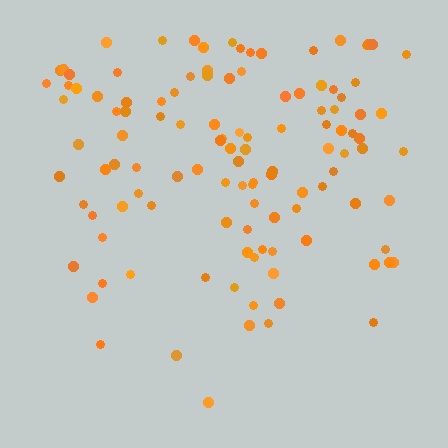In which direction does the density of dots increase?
From bottom to top, with the top side densest.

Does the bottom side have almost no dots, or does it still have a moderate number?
Still a moderate number, just noticeably fewer than the top.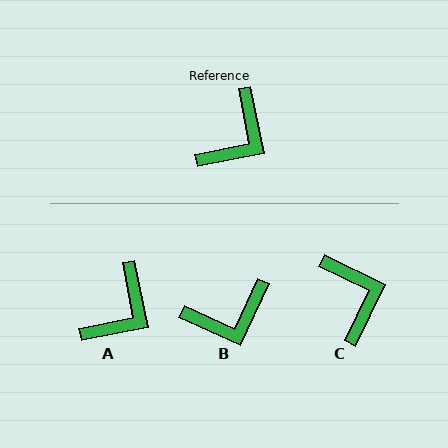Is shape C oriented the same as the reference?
No, it is off by about 53 degrees.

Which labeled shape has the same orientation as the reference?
A.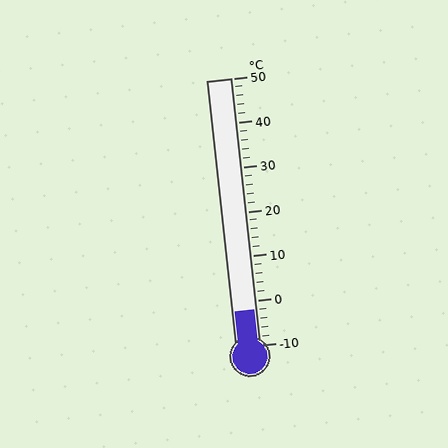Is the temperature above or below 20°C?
The temperature is below 20°C.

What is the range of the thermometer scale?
The thermometer scale ranges from -10°C to 50°C.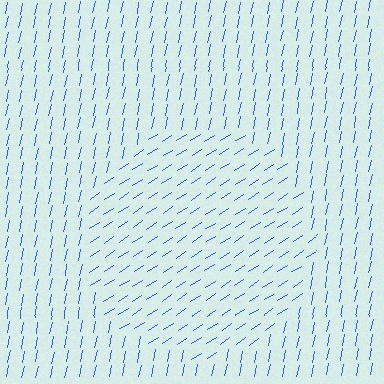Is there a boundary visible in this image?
Yes, there is a texture boundary formed by a change in line orientation.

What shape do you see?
I see a circle.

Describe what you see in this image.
The image is filled with small blue line segments. A circle region in the image has lines oriented differently from the surrounding lines, creating a visible texture boundary.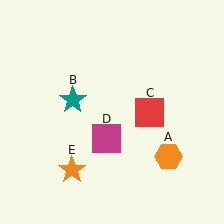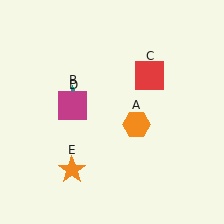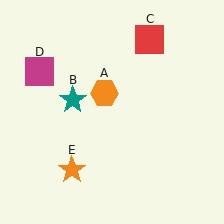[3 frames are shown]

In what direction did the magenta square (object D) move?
The magenta square (object D) moved up and to the left.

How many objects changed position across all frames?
3 objects changed position: orange hexagon (object A), red square (object C), magenta square (object D).